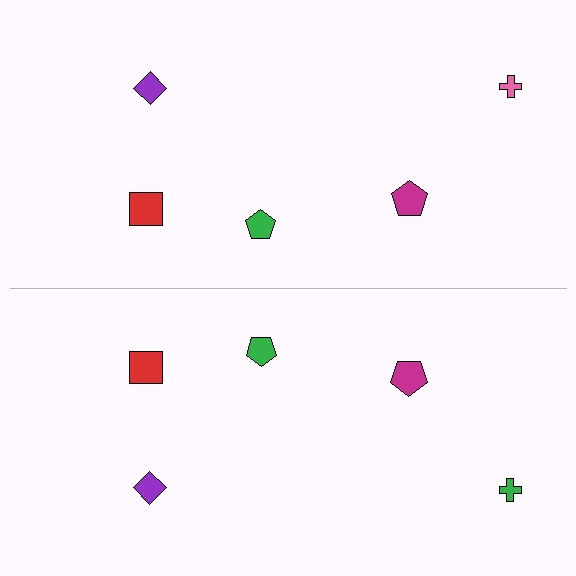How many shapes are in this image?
There are 10 shapes in this image.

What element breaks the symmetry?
The green cross on the bottom side breaks the symmetry — its mirror counterpart is pink.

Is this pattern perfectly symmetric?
No, the pattern is not perfectly symmetric. The green cross on the bottom side breaks the symmetry — its mirror counterpart is pink.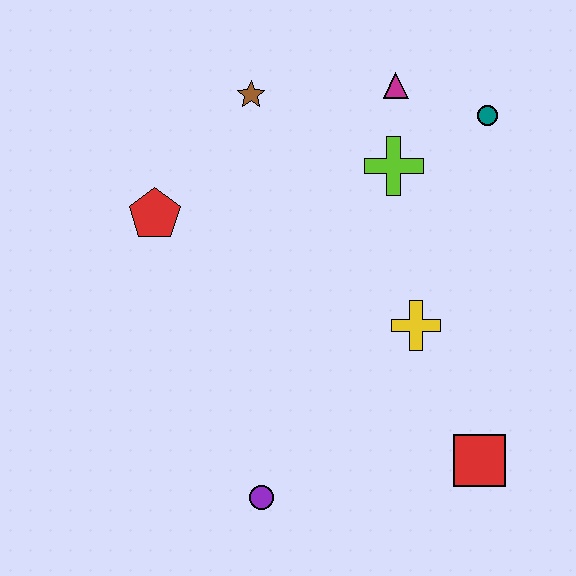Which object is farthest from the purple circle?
The teal circle is farthest from the purple circle.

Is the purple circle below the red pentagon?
Yes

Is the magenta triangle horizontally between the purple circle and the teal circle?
Yes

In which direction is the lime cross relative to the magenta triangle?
The lime cross is below the magenta triangle.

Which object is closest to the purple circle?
The red square is closest to the purple circle.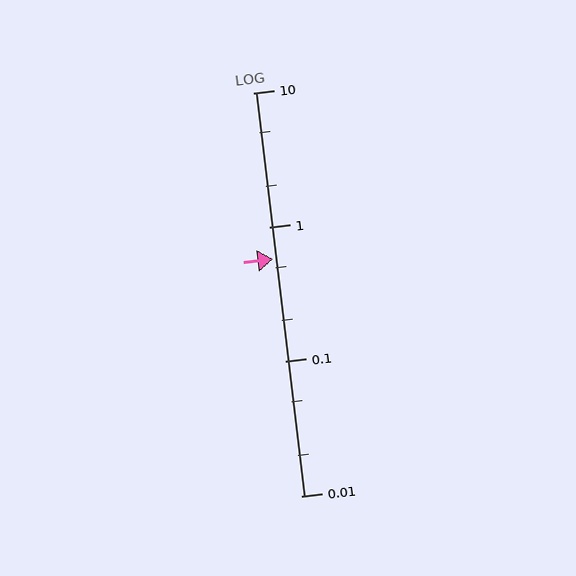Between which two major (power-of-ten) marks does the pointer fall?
The pointer is between 0.1 and 1.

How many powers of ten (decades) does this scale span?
The scale spans 3 decades, from 0.01 to 10.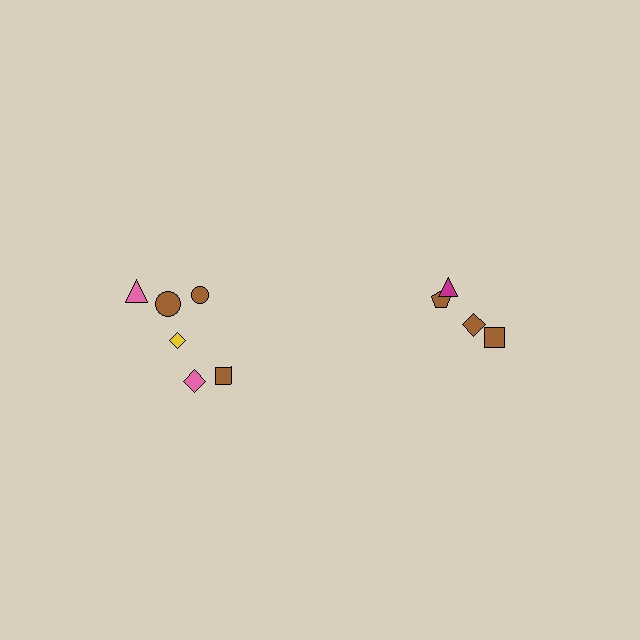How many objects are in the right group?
There are 4 objects.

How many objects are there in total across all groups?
There are 10 objects.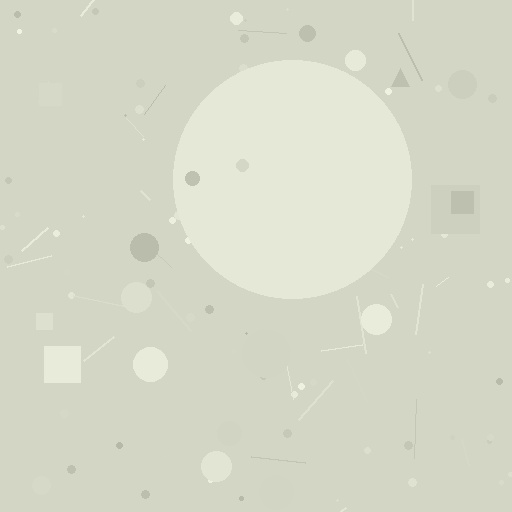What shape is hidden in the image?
A circle is hidden in the image.